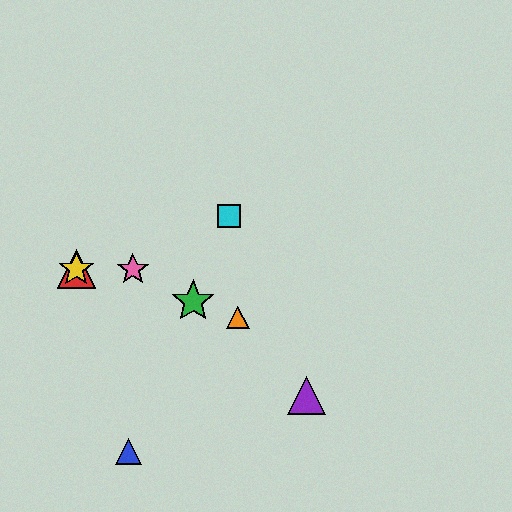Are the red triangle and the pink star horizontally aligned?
Yes, both are at y≈269.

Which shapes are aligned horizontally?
The red triangle, the yellow star, the pink star are aligned horizontally.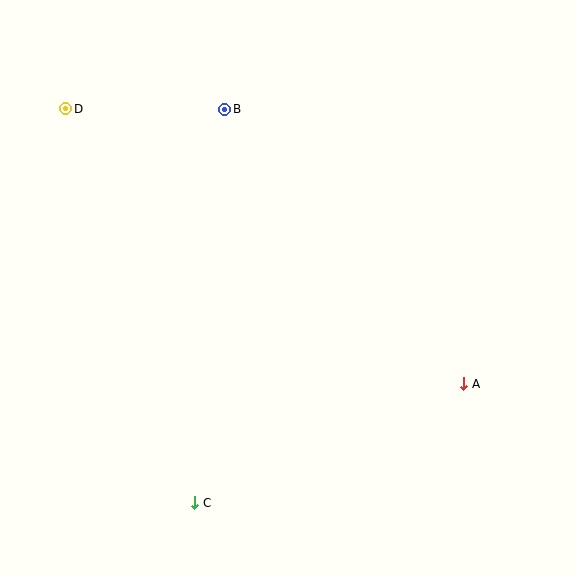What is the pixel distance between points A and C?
The distance between A and C is 294 pixels.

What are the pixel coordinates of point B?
Point B is at (225, 109).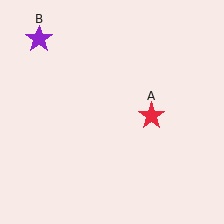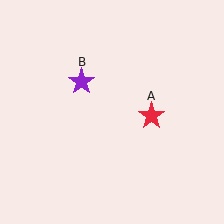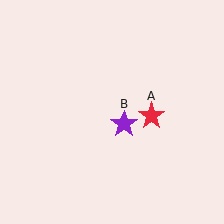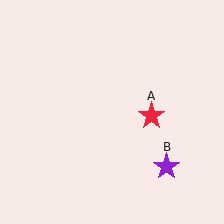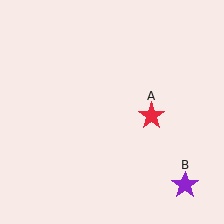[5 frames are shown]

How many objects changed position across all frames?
1 object changed position: purple star (object B).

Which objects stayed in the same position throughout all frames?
Red star (object A) remained stationary.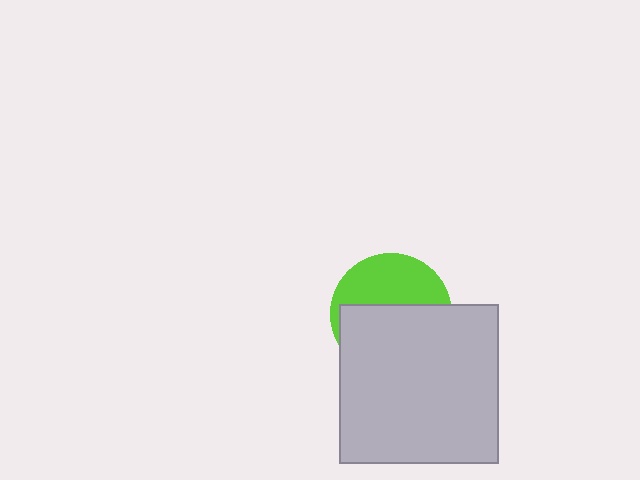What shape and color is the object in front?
The object in front is a light gray square.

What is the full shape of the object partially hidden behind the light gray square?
The partially hidden object is a lime circle.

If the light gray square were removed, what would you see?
You would see the complete lime circle.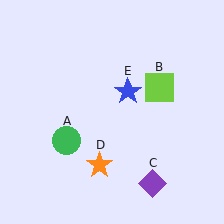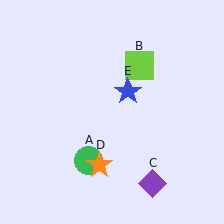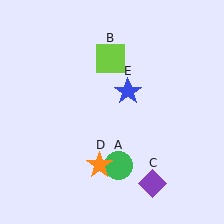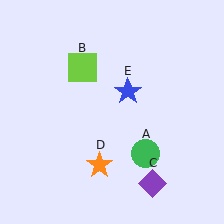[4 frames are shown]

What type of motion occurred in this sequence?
The green circle (object A), lime square (object B) rotated counterclockwise around the center of the scene.